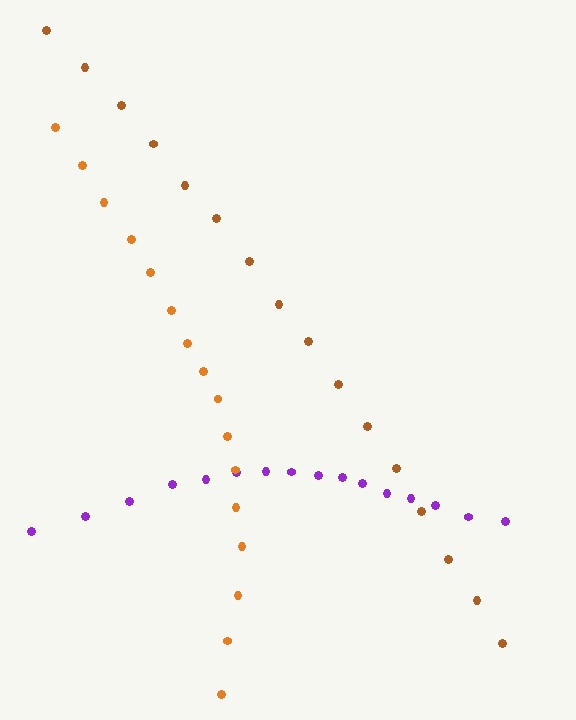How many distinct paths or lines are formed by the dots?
There are 3 distinct paths.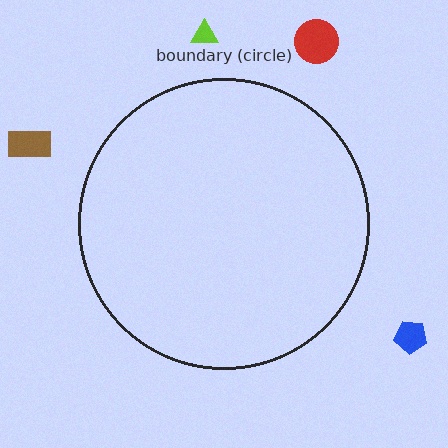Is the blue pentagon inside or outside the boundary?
Outside.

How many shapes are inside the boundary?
0 inside, 4 outside.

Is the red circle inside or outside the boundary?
Outside.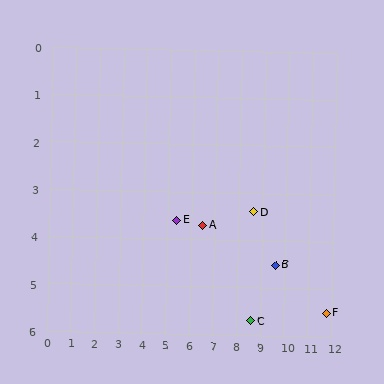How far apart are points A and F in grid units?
Points A and F are about 5.6 grid units apart.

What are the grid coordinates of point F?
Point F is at approximately (11.8, 5.5).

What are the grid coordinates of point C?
Point C is at approximately (8.6, 5.7).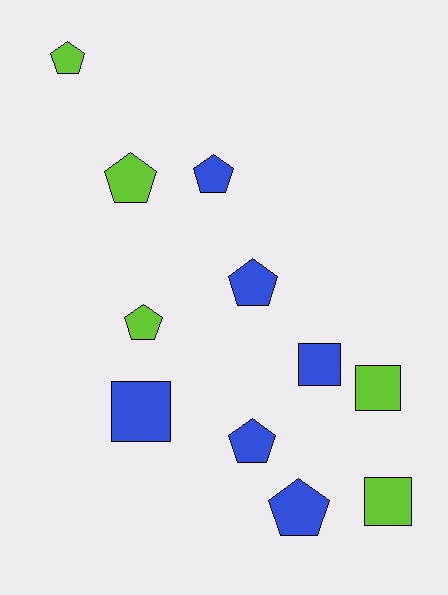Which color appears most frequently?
Blue, with 6 objects.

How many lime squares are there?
There are 2 lime squares.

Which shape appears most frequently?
Pentagon, with 7 objects.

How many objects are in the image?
There are 11 objects.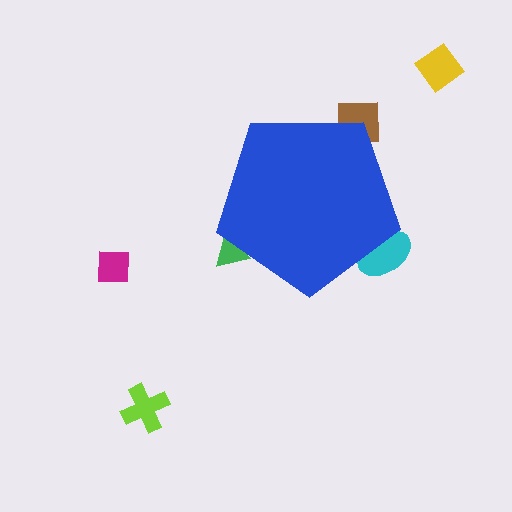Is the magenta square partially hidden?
No, the magenta square is fully visible.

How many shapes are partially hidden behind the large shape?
3 shapes are partially hidden.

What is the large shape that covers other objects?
A blue pentagon.